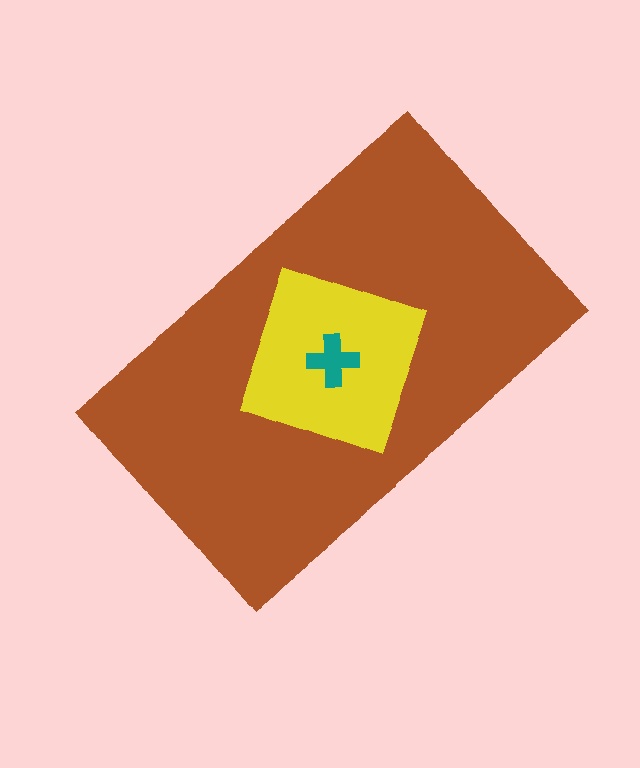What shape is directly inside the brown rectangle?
The yellow diamond.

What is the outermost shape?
The brown rectangle.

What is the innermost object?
The teal cross.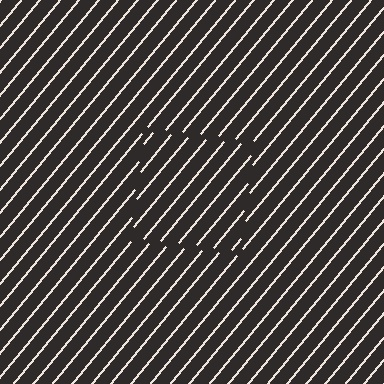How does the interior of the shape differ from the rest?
The interior of the shape contains the same grating, shifted by half a period — the contour is defined by the phase discontinuity where line-ends from the inner and outer gratings abut.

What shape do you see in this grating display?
An illusory square. The interior of the shape contains the same grating, shifted by half a period — the contour is defined by the phase discontinuity where line-ends from the inner and outer gratings abut.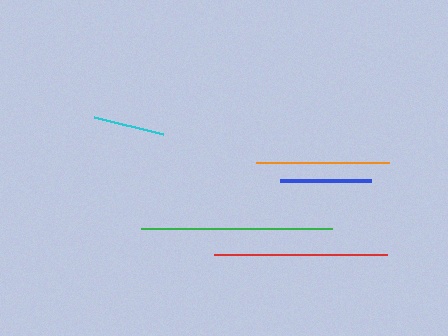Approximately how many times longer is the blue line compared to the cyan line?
The blue line is approximately 1.3 times the length of the cyan line.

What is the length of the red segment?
The red segment is approximately 173 pixels long.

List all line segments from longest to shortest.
From longest to shortest: green, red, orange, blue, cyan.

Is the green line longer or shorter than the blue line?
The green line is longer than the blue line.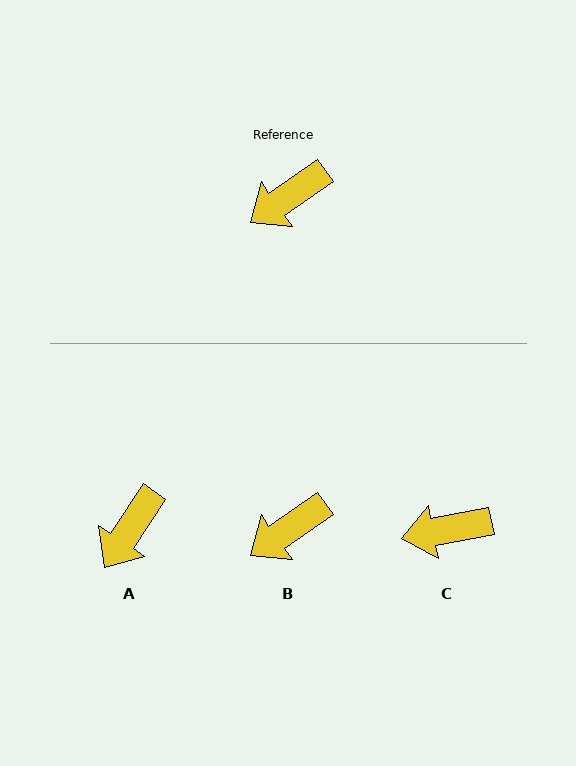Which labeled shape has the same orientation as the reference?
B.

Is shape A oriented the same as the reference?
No, it is off by about 22 degrees.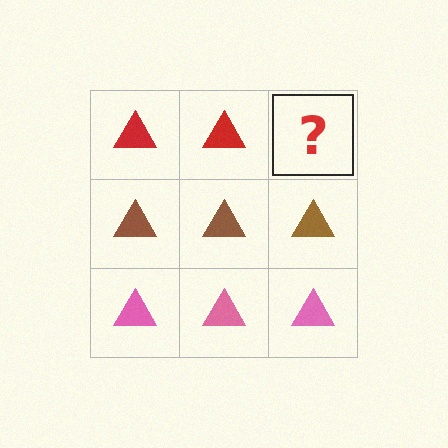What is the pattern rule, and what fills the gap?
The rule is that each row has a consistent color. The gap should be filled with a red triangle.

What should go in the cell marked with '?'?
The missing cell should contain a red triangle.